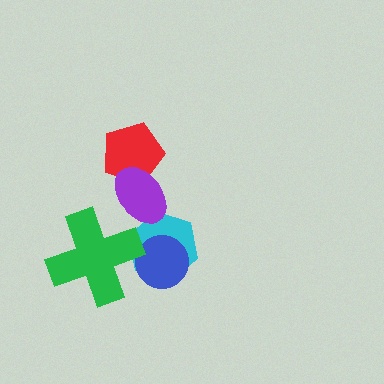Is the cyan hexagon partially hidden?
Yes, it is partially covered by another shape.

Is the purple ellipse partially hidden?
No, no other shape covers it.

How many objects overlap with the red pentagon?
1 object overlaps with the red pentagon.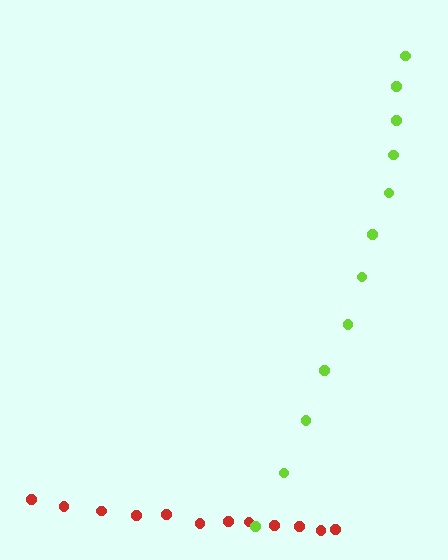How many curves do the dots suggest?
There are 2 distinct paths.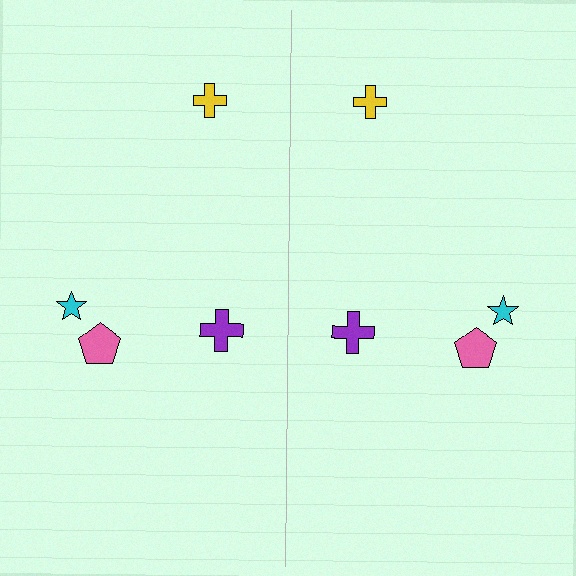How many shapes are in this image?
There are 8 shapes in this image.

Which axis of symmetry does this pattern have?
The pattern has a vertical axis of symmetry running through the center of the image.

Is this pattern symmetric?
Yes, this pattern has bilateral (reflection) symmetry.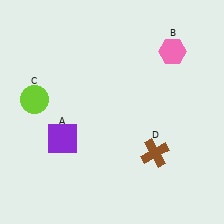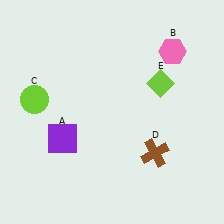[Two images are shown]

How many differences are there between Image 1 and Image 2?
There is 1 difference between the two images.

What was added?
A lime diamond (E) was added in Image 2.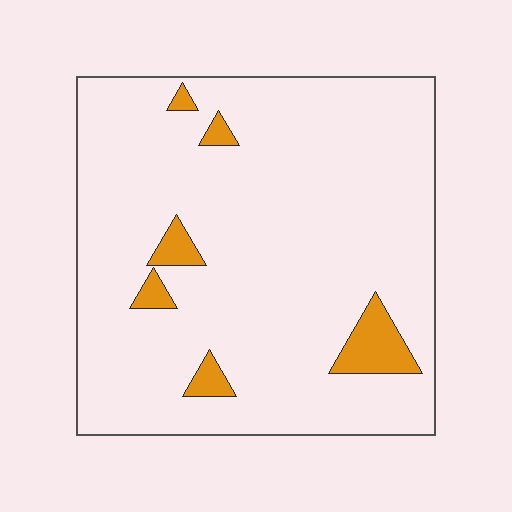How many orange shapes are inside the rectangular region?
6.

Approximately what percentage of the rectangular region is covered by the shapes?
Approximately 5%.